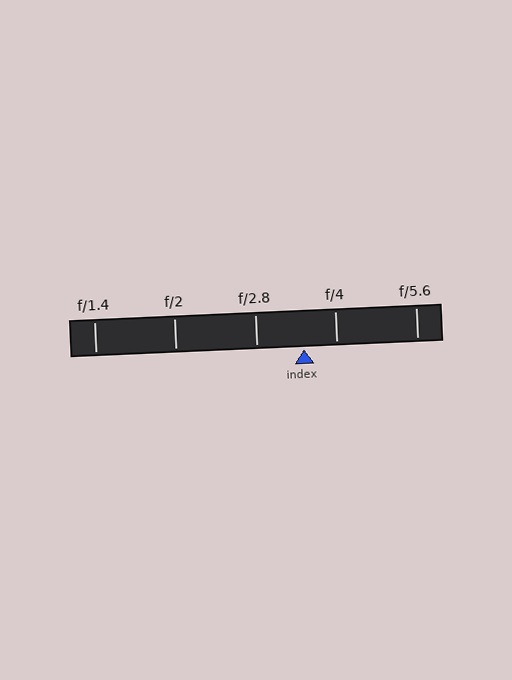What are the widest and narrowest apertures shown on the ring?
The widest aperture shown is f/1.4 and the narrowest is f/5.6.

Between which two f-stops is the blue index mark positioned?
The index mark is between f/2.8 and f/4.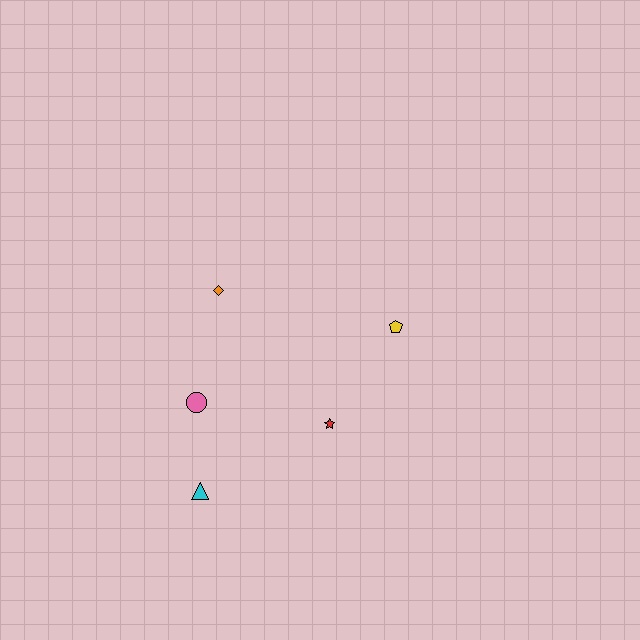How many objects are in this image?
There are 5 objects.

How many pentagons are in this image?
There is 1 pentagon.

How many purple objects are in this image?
There are no purple objects.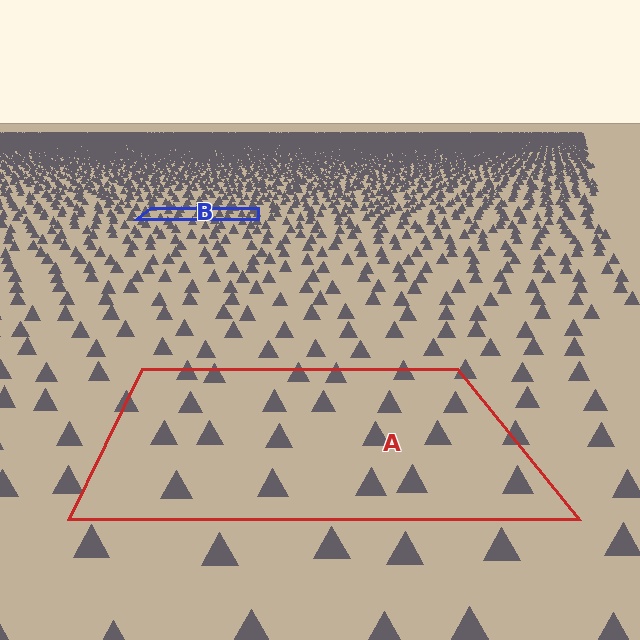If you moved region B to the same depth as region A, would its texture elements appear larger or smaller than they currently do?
They would appear larger. At a closer depth, the same texture elements are projected at a bigger on-screen size.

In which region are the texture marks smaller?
The texture marks are smaller in region B, because it is farther away.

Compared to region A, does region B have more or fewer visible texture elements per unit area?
Region B has more texture elements per unit area — they are packed more densely because it is farther away.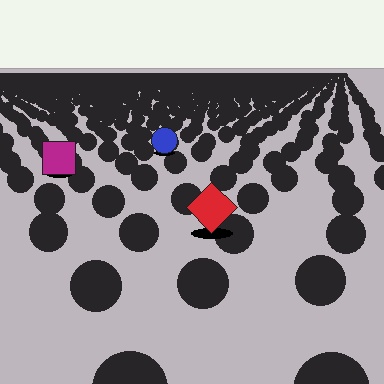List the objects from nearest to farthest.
From nearest to farthest: the red diamond, the magenta square, the blue circle.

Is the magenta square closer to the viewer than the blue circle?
Yes. The magenta square is closer — you can tell from the texture gradient: the ground texture is coarser near it.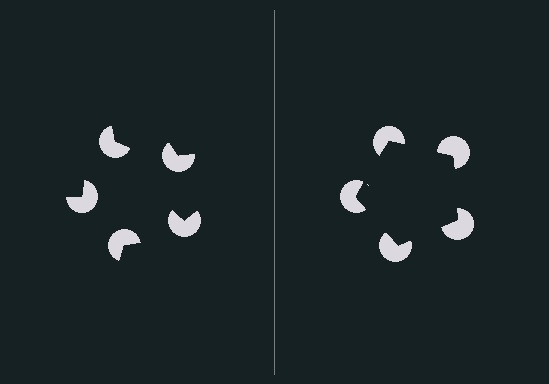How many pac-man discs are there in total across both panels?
10 — 5 on each side.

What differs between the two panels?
The pac-man discs are positioned identically on both sides; only the wedge orientations differ. On the right they align to a pentagon; on the left they are misaligned.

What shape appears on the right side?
An illusory pentagon.